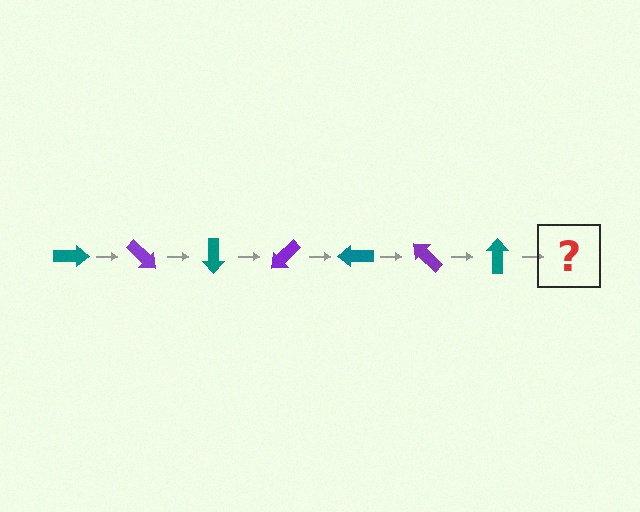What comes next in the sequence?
The next element should be a purple arrow, rotated 315 degrees from the start.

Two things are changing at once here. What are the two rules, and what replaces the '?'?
The two rules are that it rotates 45 degrees each step and the color cycles through teal and purple. The '?' should be a purple arrow, rotated 315 degrees from the start.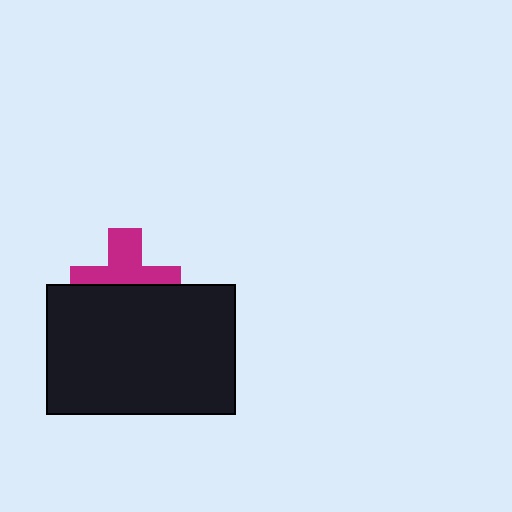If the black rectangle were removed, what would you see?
You would see the complete magenta cross.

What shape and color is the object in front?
The object in front is a black rectangle.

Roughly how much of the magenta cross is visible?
About half of it is visible (roughly 51%).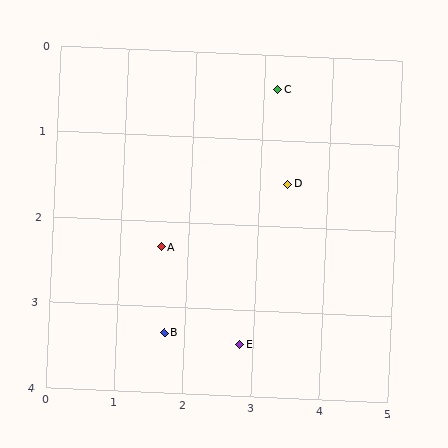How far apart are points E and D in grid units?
Points E and D are about 2.0 grid units apart.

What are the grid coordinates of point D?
Point D is at approximately (3.4, 1.5).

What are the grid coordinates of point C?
Point C is at approximately (3.2, 0.4).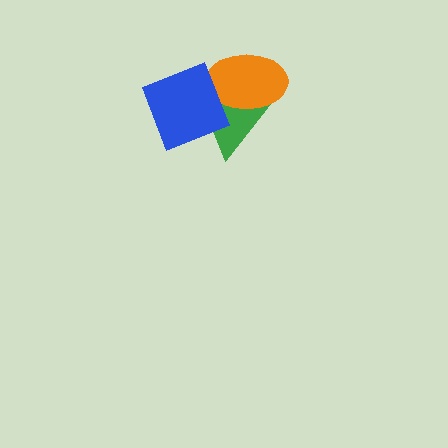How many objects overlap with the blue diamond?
2 objects overlap with the blue diamond.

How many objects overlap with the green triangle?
2 objects overlap with the green triangle.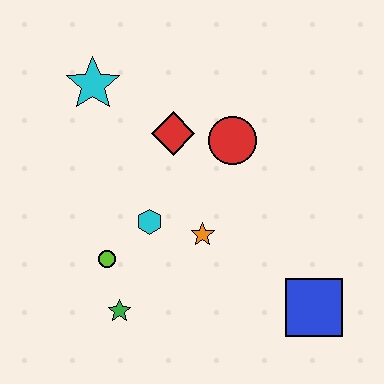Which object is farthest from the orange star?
The cyan star is farthest from the orange star.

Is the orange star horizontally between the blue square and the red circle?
No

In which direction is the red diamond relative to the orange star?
The red diamond is above the orange star.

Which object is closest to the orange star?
The cyan hexagon is closest to the orange star.